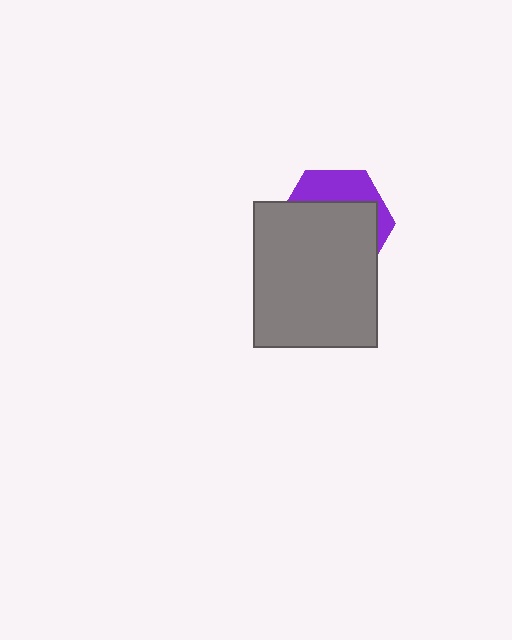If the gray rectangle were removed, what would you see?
You would see the complete purple hexagon.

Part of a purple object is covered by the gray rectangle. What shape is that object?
It is a hexagon.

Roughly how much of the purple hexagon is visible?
A small part of it is visible (roughly 32%).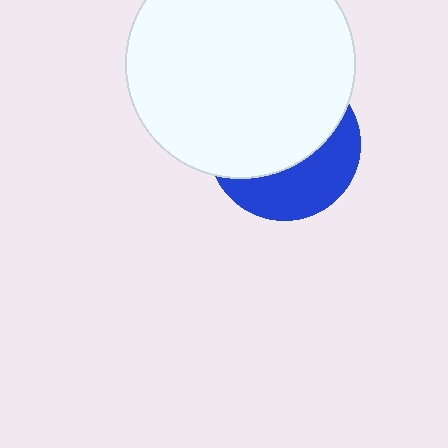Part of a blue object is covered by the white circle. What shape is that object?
It is a circle.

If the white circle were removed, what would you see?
You would see the complete blue circle.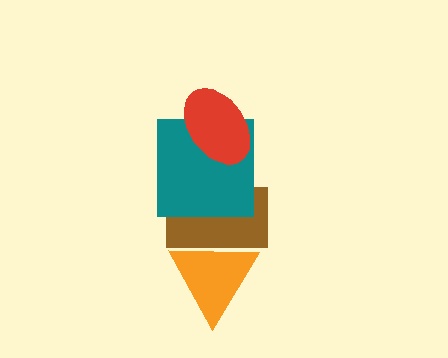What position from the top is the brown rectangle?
The brown rectangle is 3rd from the top.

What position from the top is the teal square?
The teal square is 2nd from the top.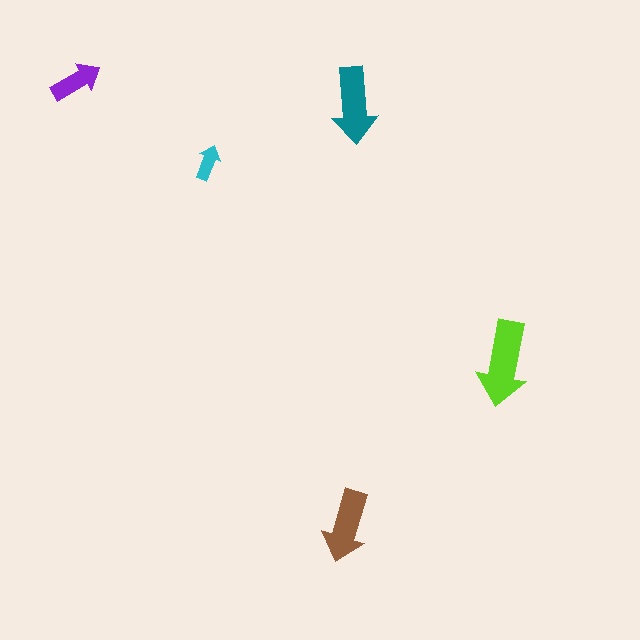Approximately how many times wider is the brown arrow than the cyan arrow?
About 2 times wider.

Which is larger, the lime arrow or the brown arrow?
The lime one.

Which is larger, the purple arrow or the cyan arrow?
The purple one.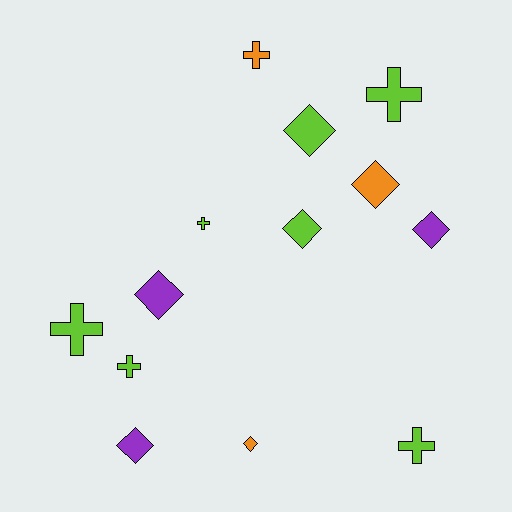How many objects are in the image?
There are 13 objects.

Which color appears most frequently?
Lime, with 7 objects.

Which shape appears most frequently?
Diamond, with 7 objects.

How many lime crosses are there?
There are 5 lime crosses.